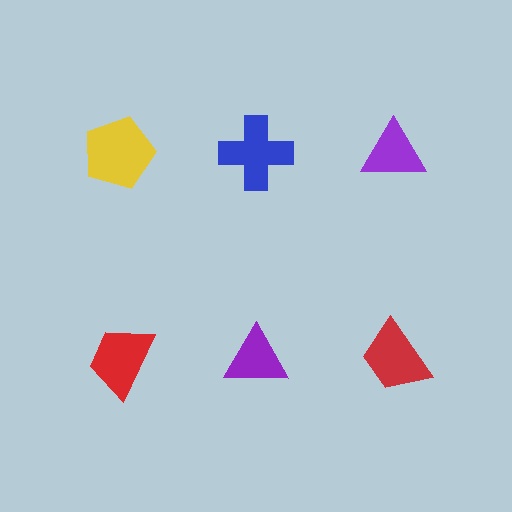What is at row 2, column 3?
A red trapezoid.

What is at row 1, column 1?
A yellow pentagon.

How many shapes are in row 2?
3 shapes.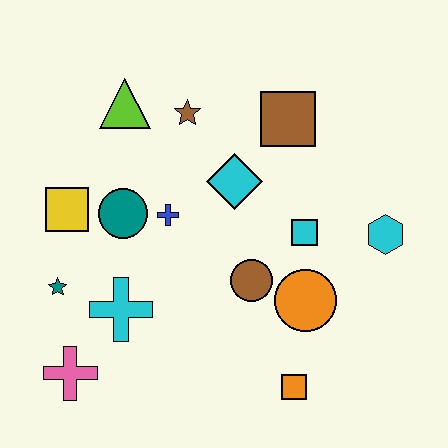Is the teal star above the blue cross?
No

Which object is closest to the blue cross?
The teal circle is closest to the blue cross.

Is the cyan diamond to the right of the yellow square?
Yes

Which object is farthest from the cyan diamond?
The pink cross is farthest from the cyan diamond.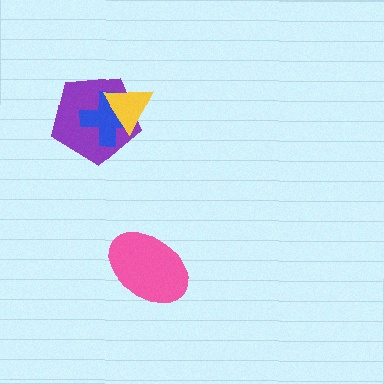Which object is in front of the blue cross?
The yellow triangle is in front of the blue cross.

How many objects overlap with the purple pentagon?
2 objects overlap with the purple pentagon.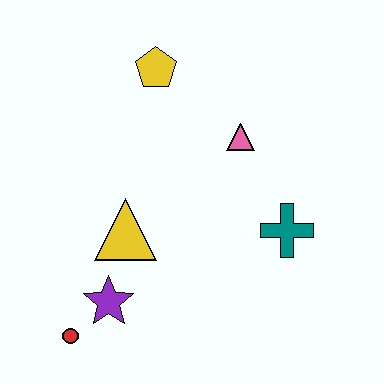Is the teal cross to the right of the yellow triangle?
Yes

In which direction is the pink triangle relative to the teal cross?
The pink triangle is above the teal cross.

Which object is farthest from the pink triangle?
The red circle is farthest from the pink triangle.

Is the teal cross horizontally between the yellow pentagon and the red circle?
No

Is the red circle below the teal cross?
Yes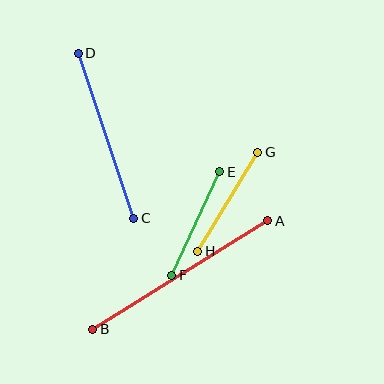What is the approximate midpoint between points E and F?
The midpoint is at approximately (196, 224) pixels.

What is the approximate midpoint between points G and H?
The midpoint is at approximately (228, 202) pixels.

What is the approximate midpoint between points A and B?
The midpoint is at approximately (180, 275) pixels.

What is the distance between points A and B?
The distance is approximately 206 pixels.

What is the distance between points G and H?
The distance is approximately 115 pixels.